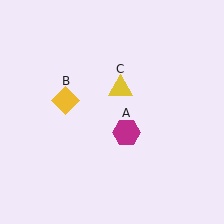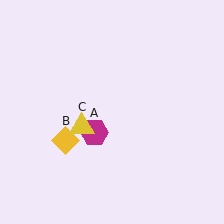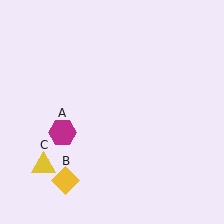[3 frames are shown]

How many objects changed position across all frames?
3 objects changed position: magenta hexagon (object A), yellow diamond (object B), yellow triangle (object C).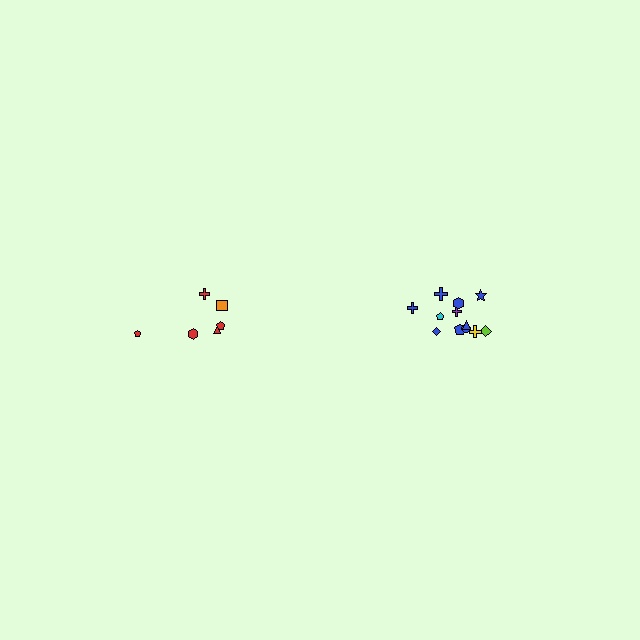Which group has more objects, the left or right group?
The right group.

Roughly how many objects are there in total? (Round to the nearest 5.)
Roughly 20 objects in total.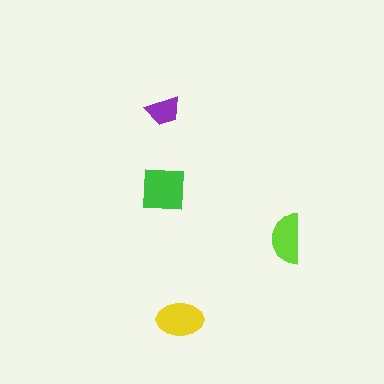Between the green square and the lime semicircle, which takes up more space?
The green square.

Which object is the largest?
The green square.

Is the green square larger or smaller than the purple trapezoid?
Larger.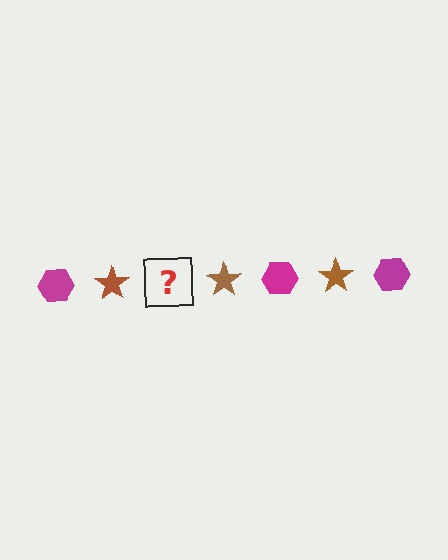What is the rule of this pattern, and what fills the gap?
The rule is that the pattern alternates between magenta hexagon and brown star. The gap should be filled with a magenta hexagon.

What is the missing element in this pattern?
The missing element is a magenta hexagon.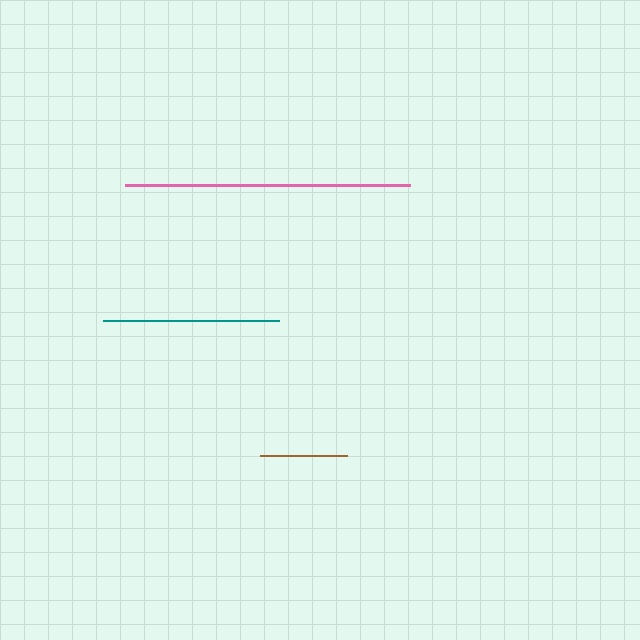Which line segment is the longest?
The pink line is the longest at approximately 285 pixels.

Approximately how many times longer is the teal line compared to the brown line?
The teal line is approximately 2.0 times the length of the brown line.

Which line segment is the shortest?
The brown line is the shortest at approximately 88 pixels.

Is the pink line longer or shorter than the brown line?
The pink line is longer than the brown line.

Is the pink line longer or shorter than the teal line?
The pink line is longer than the teal line.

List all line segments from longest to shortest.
From longest to shortest: pink, teal, brown.